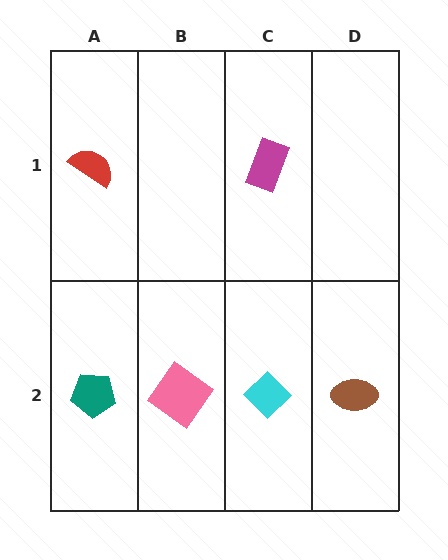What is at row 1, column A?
A red semicircle.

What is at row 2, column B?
A pink diamond.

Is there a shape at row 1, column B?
No, that cell is empty.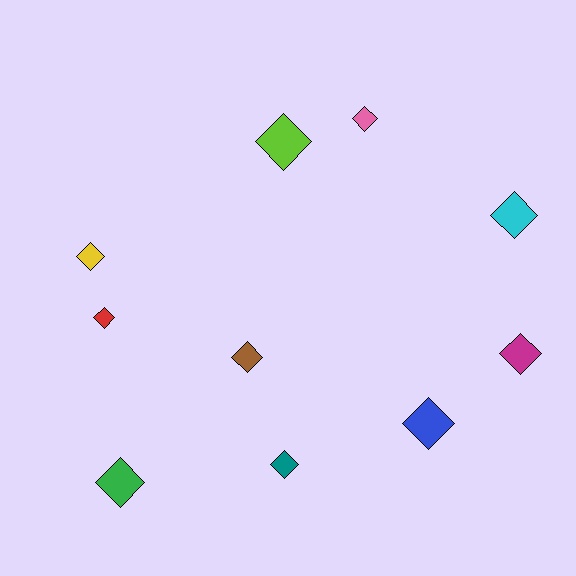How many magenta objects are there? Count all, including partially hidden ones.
There is 1 magenta object.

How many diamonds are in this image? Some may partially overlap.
There are 10 diamonds.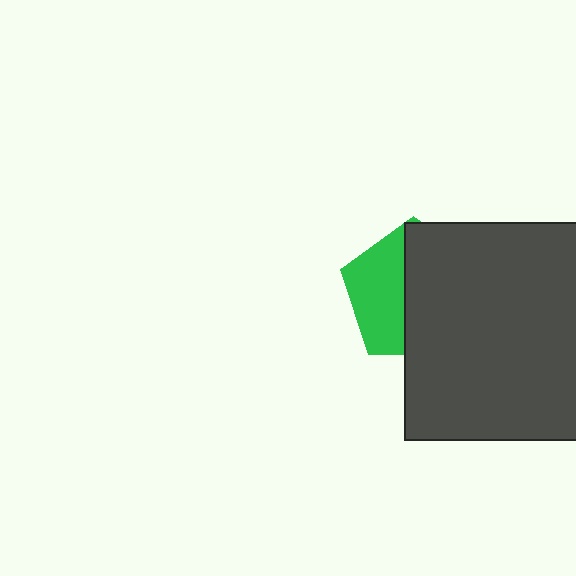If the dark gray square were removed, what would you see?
You would see the complete green pentagon.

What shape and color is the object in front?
The object in front is a dark gray square.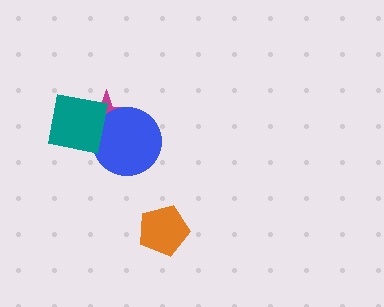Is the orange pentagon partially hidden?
No, no other shape covers it.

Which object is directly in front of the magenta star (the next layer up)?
The blue circle is directly in front of the magenta star.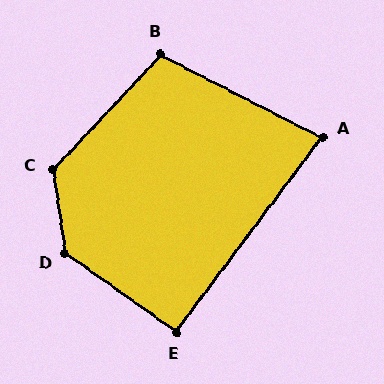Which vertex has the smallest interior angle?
A, at approximately 80 degrees.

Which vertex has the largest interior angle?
D, at approximately 134 degrees.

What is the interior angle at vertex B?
Approximately 106 degrees (obtuse).